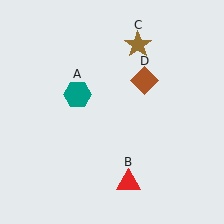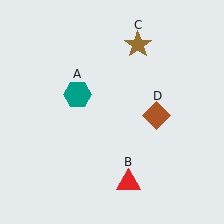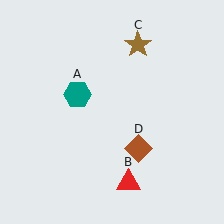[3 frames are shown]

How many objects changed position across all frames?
1 object changed position: brown diamond (object D).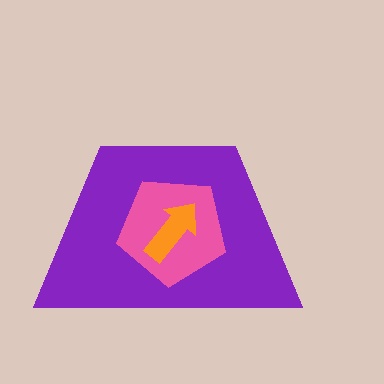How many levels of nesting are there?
3.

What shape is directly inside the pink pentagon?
The orange arrow.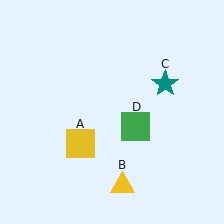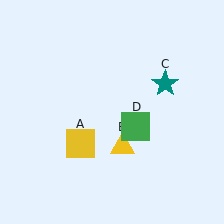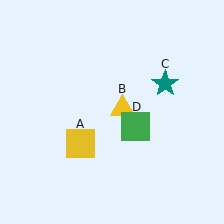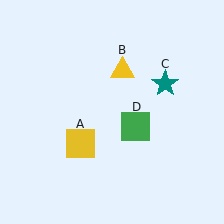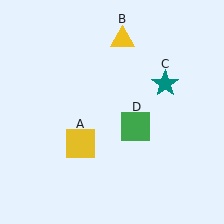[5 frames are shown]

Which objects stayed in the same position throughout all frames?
Yellow square (object A) and teal star (object C) and green square (object D) remained stationary.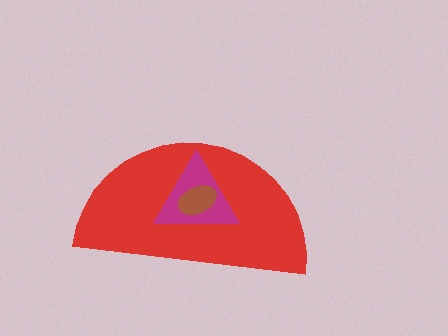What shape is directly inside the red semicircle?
The magenta triangle.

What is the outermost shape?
The red semicircle.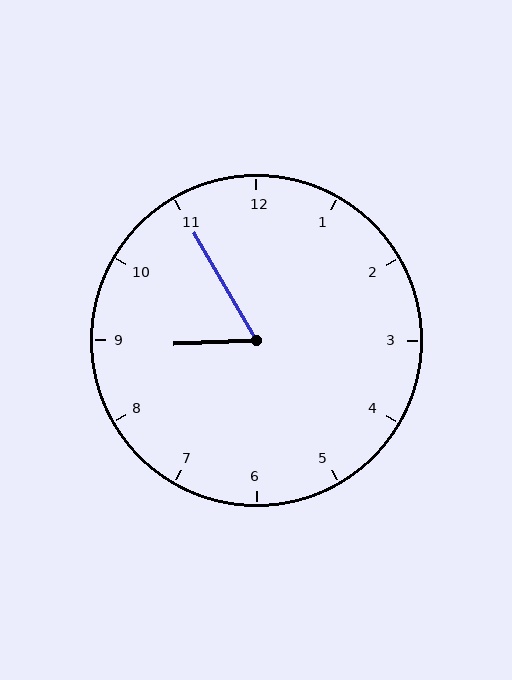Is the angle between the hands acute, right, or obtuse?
It is acute.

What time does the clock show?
8:55.